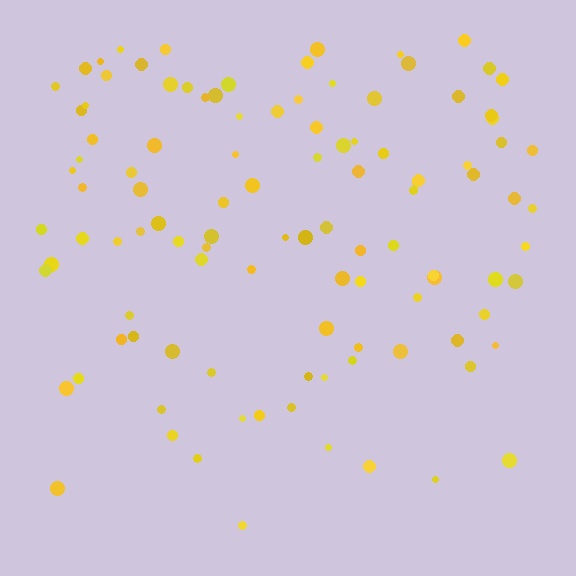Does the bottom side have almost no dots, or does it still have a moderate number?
Still a moderate number, just noticeably fewer than the top.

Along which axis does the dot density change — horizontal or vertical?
Vertical.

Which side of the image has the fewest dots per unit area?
The bottom.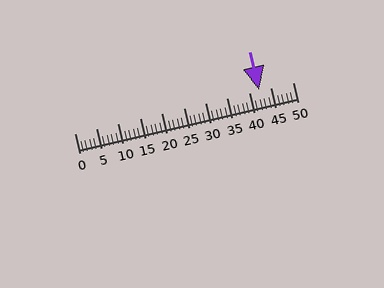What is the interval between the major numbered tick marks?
The major tick marks are spaced 5 units apart.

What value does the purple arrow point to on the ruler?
The purple arrow points to approximately 42.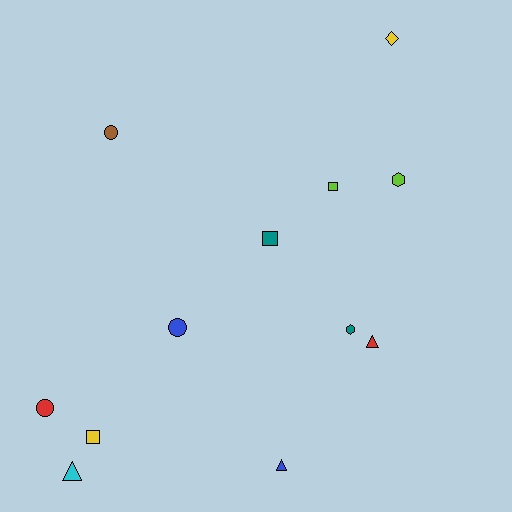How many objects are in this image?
There are 12 objects.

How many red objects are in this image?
There are 2 red objects.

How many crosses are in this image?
There are no crosses.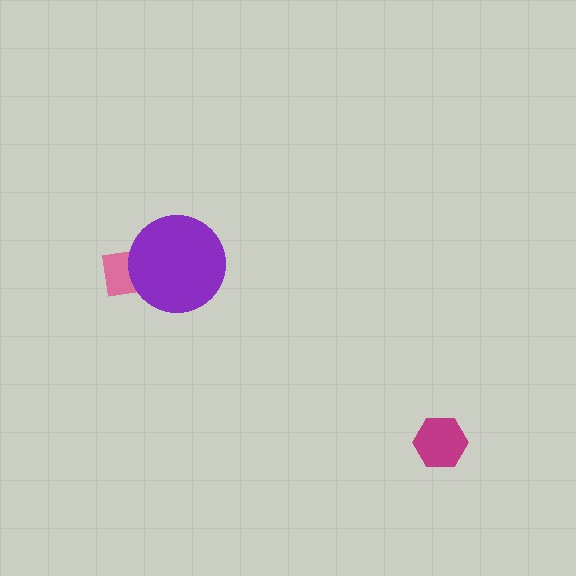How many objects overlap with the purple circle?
1 object overlaps with the purple circle.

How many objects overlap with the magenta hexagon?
0 objects overlap with the magenta hexagon.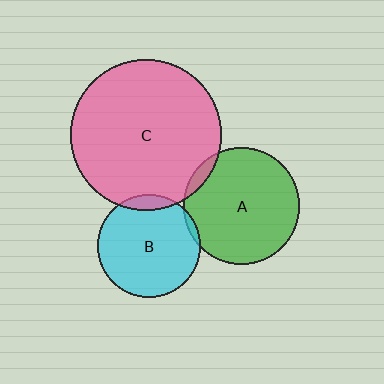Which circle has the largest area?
Circle C (pink).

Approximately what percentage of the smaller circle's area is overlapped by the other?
Approximately 5%.